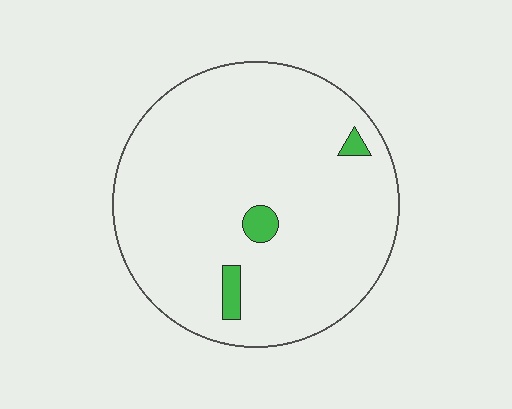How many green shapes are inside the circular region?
3.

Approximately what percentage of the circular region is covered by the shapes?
Approximately 5%.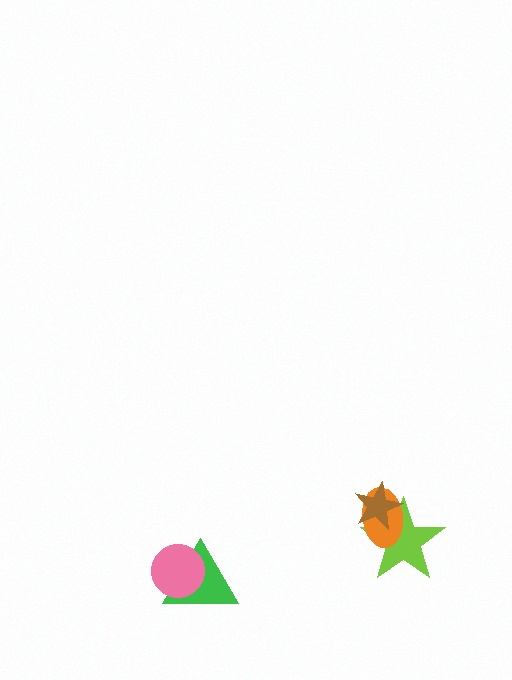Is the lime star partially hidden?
Yes, it is partially covered by another shape.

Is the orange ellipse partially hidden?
Yes, it is partially covered by another shape.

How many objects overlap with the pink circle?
1 object overlaps with the pink circle.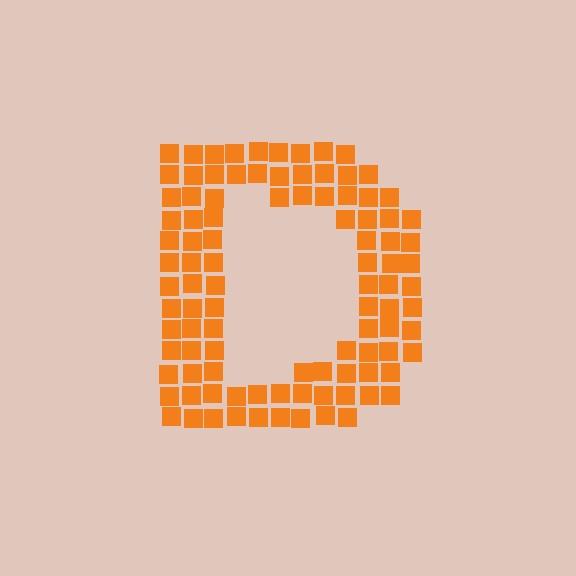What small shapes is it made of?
It is made of small squares.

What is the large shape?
The large shape is the letter D.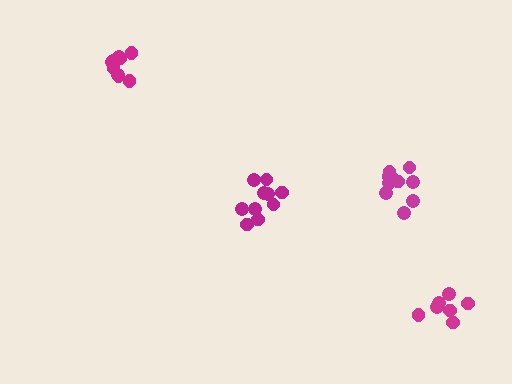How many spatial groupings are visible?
There are 4 spatial groupings.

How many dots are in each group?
Group 1: 10 dots, Group 2: 10 dots, Group 3: 7 dots, Group 4: 9 dots (36 total).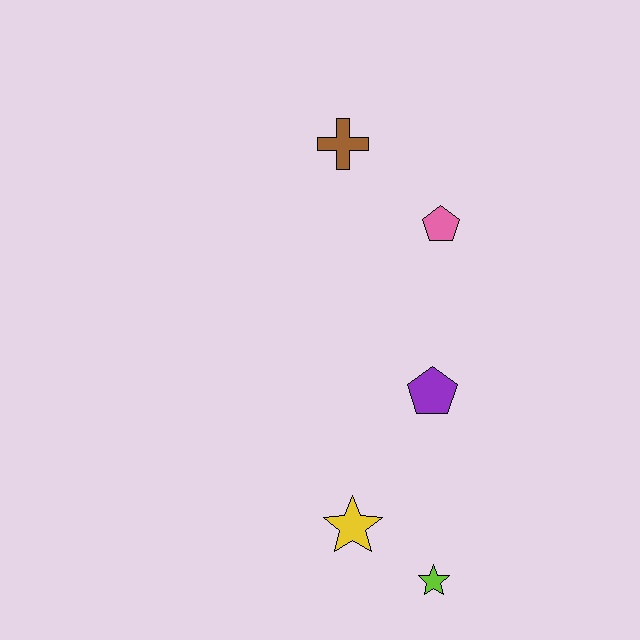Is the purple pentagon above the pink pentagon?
No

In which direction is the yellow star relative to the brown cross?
The yellow star is below the brown cross.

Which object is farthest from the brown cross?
The lime star is farthest from the brown cross.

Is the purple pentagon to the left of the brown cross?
No